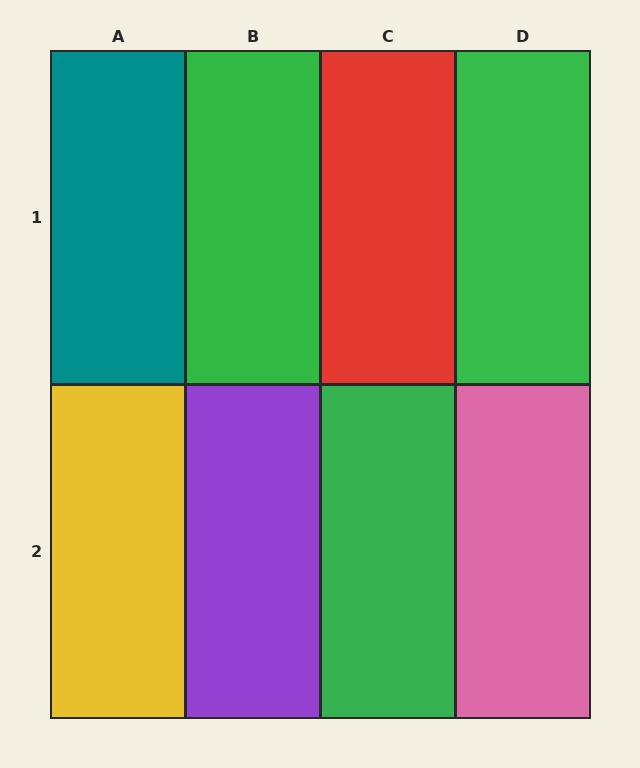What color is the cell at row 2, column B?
Purple.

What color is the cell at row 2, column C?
Green.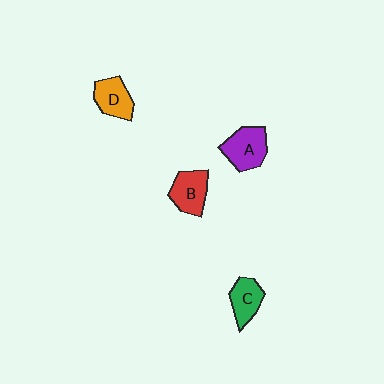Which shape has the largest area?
Shape A (purple).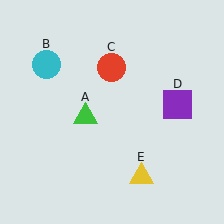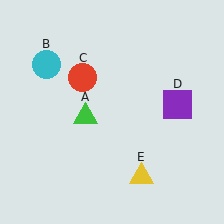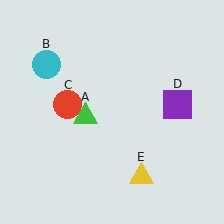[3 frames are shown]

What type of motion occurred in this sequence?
The red circle (object C) rotated counterclockwise around the center of the scene.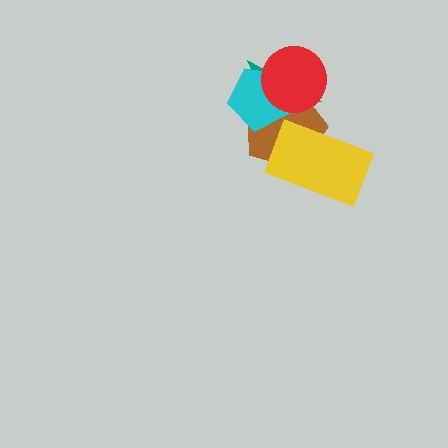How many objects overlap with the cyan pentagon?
3 objects overlap with the cyan pentagon.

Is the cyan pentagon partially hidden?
Yes, it is partially covered by another shape.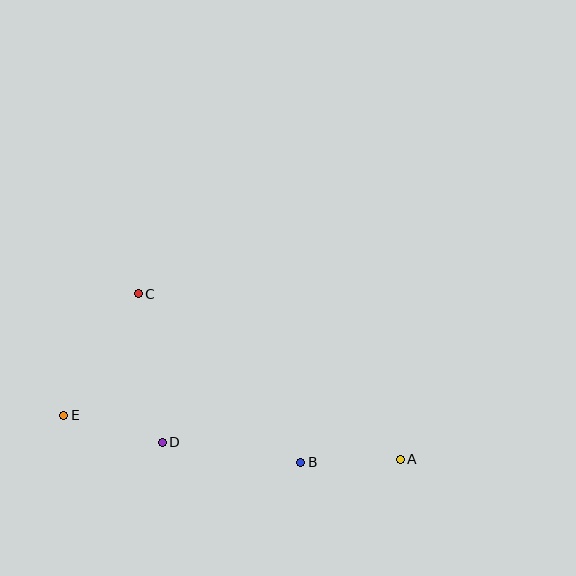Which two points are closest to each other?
Points A and B are closest to each other.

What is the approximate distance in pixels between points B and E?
The distance between B and E is approximately 242 pixels.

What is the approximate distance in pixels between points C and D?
The distance between C and D is approximately 150 pixels.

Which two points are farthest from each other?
Points A and E are farthest from each other.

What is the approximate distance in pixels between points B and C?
The distance between B and C is approximately 234 pixels.